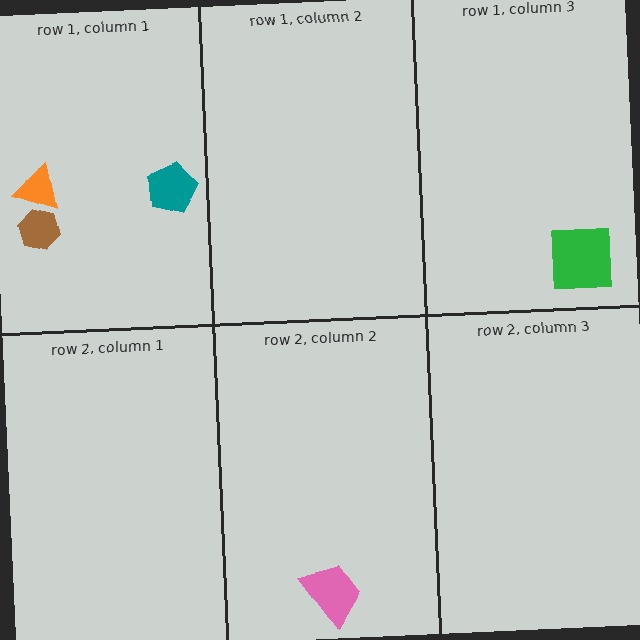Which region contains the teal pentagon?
The row 1, column 1 region.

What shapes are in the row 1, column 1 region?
The orange triangle, the brown hexagon, the teal pentagon.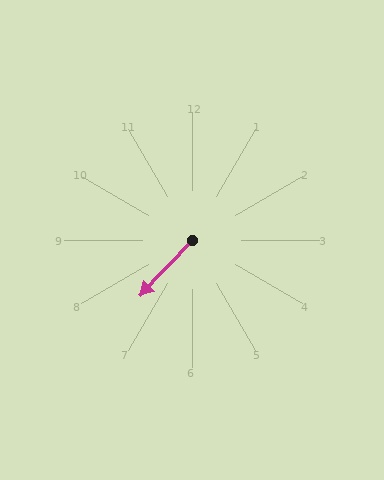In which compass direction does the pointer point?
Southwest.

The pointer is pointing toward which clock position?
Roughly 7 o'clock.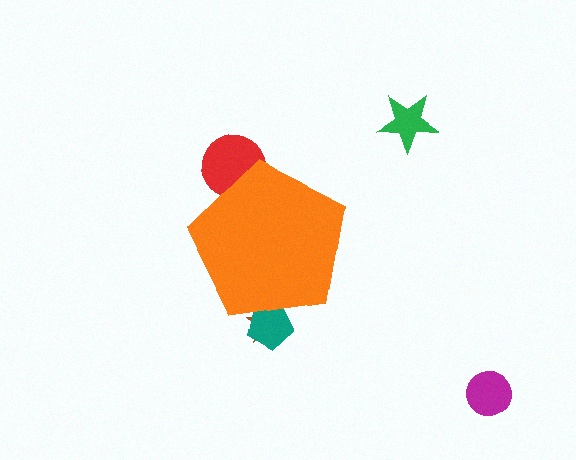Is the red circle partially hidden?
Yes, the red circle is partially hidden behind the orange pentagon.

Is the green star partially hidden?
No, the green star is fully visible.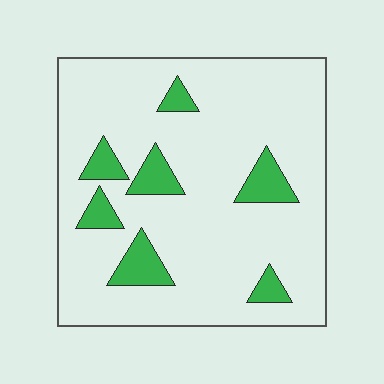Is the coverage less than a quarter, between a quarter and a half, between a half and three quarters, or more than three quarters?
Less than a quarter.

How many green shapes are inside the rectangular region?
7.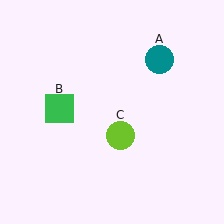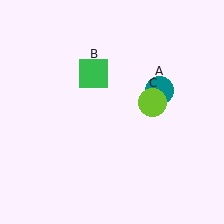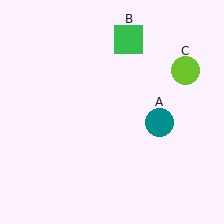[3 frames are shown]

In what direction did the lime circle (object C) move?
The lime circle (object C) moved up and to the right.